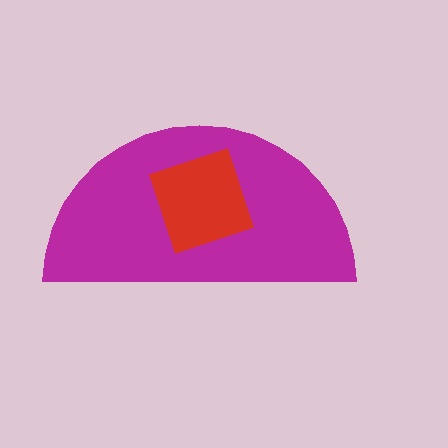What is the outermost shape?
The magenta semicircle.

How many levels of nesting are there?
2.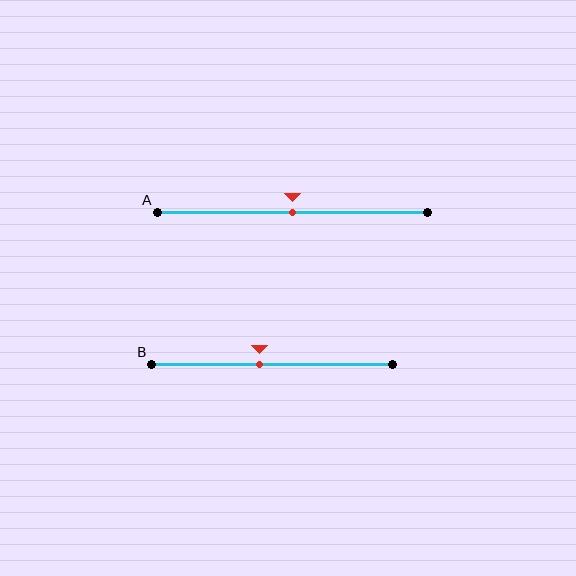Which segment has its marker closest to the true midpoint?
Segment A has its marker closest to the true midpoint.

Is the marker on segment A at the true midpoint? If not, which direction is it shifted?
Yes, the marker on segment A is at the true midpoint.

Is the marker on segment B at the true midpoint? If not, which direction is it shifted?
No, the marker on segment B is shifted to the left by about 5% of the segment length.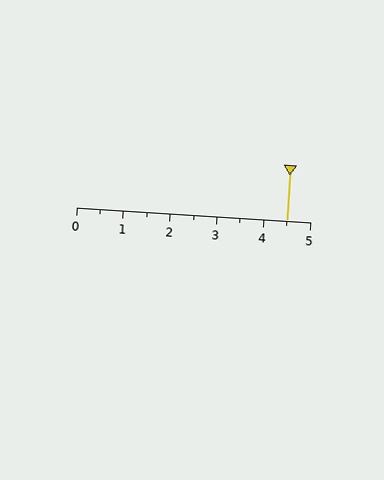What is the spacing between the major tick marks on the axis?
The major ticks are spaced 1 apart.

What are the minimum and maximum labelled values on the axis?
The axis runs from 0 to 5.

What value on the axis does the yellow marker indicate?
The marker indicates approximately 4.5.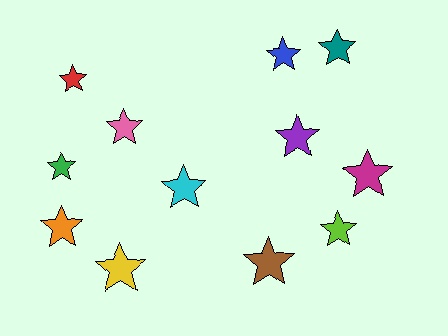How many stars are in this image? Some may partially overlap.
There are 12 stars.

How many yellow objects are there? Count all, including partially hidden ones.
There is 1 yellow object.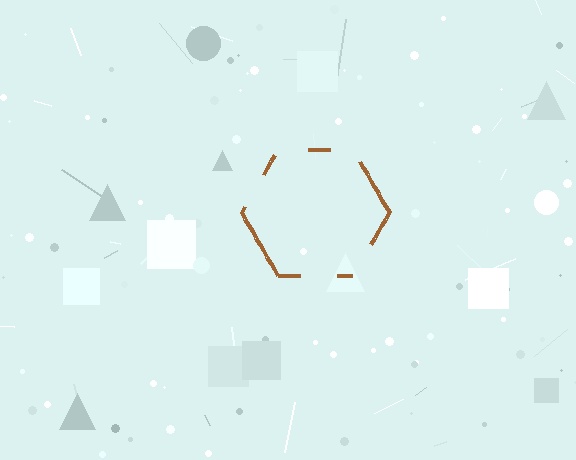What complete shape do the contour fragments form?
The contour fragments form a hexagon.